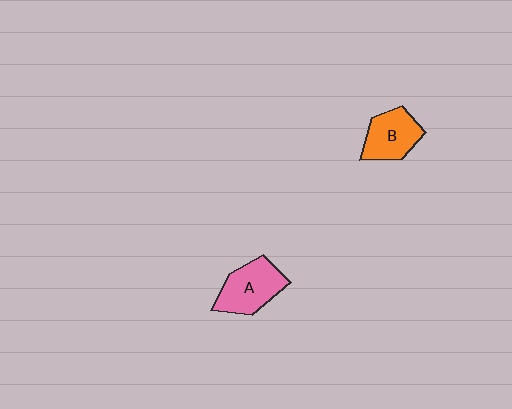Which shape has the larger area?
Shape A (pink).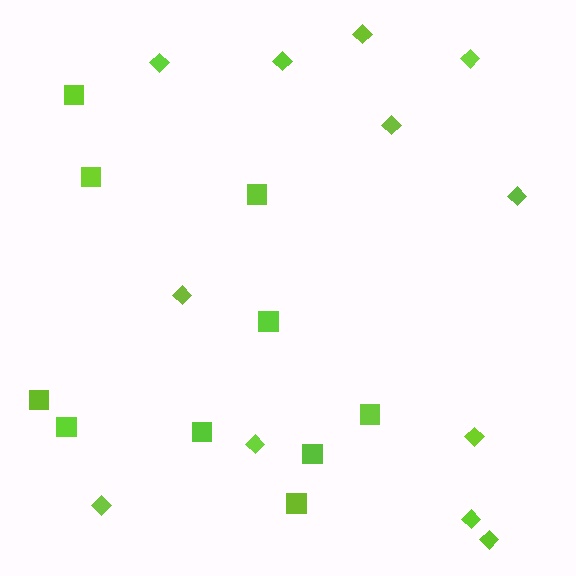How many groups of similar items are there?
There are 2 groups: one group of squares (10) and one group of diamonds (12).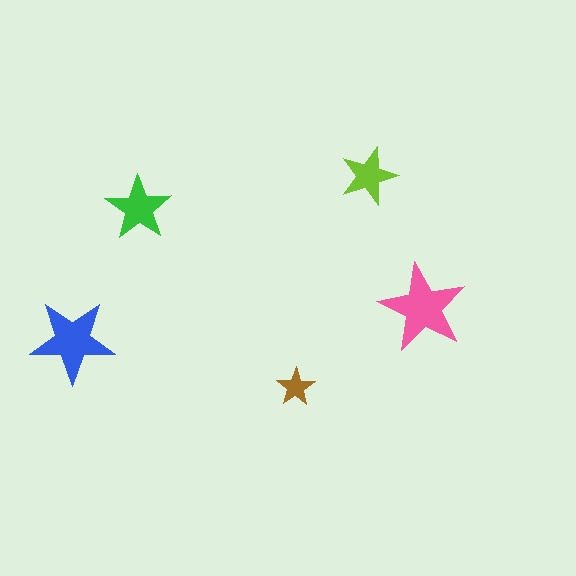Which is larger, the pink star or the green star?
The pink one.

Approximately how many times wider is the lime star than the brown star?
About 1.5 times wider.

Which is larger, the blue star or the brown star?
The blue one.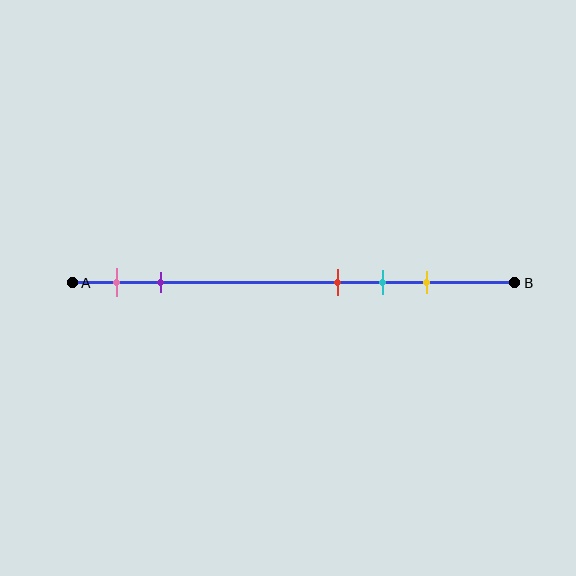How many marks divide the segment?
There are 5 marks dividing the segment.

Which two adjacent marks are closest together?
The red and cyan marks are the closest adjacent pair.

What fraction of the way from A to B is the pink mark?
The pink mark is approximately 10% (0.1) of the way from A to B.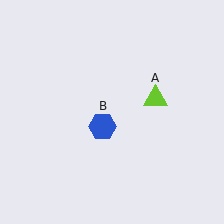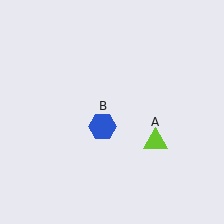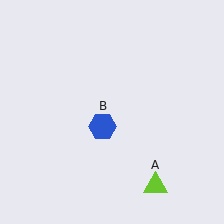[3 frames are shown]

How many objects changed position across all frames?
1 object changed position: lime triangle (object A).